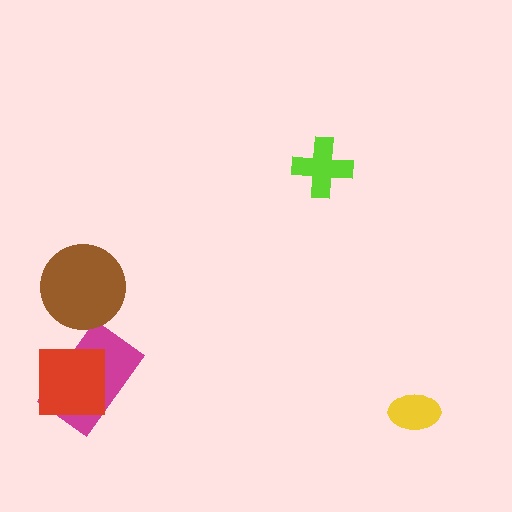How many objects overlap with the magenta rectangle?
1 object overlaps with the magenta rectangle.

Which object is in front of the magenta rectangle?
The red square is in front of the magenta rectangle.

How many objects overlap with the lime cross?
0 objects overlap with the lime cross.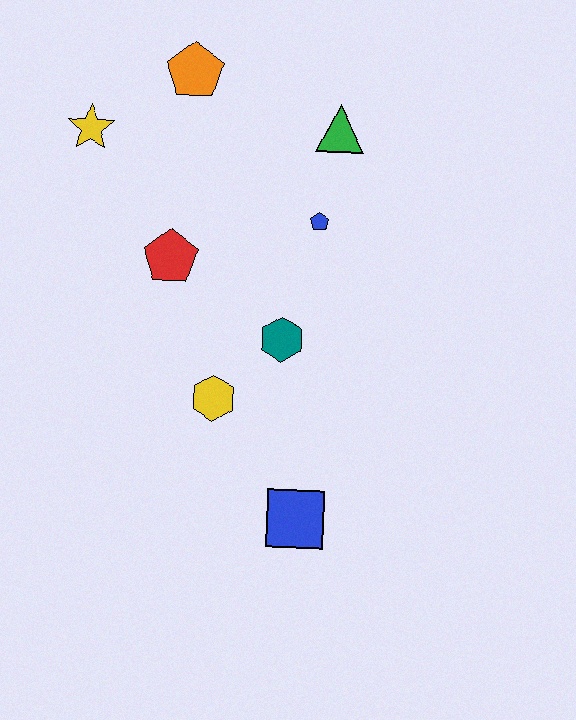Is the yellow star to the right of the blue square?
No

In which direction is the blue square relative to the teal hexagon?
The blue square is below the teal hexagon.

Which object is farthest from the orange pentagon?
The blue square is farthest from the orange pentagon.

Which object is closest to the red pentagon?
The teal hexagon is closest to the red pentagon.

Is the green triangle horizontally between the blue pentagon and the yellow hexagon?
No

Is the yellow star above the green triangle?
No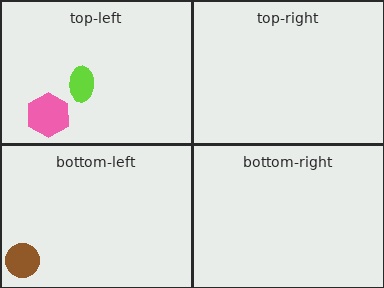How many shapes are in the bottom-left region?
1.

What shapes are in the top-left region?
The lime ellipse, the pink hexagon.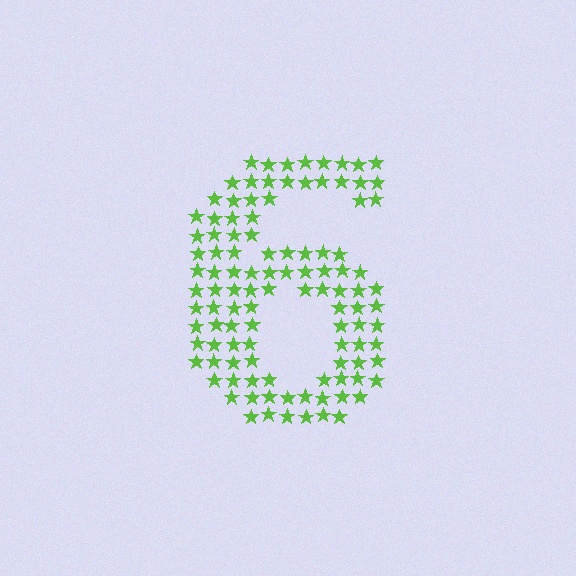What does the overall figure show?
The overall figure shows the digit 6.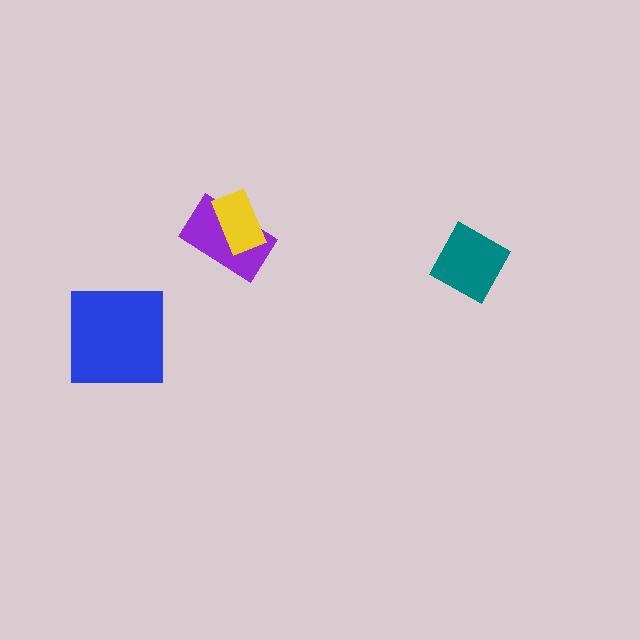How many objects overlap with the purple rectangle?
1 object overlaps with the purple rectangle.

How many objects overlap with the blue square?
0 objects overlap with the blue square.